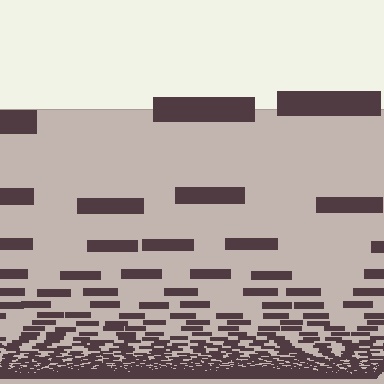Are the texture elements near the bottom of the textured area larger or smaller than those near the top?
Smaller. The gradient is inverted — elements near the bottom are smaller and denser.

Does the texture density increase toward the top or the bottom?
Density increases toward the bottom.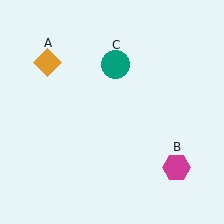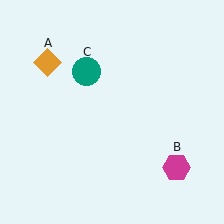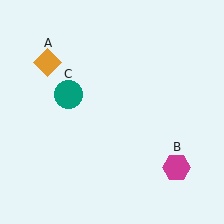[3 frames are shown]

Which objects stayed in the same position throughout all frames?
Orange diamond (object A) and magenta hexagon (object B) remained stationary.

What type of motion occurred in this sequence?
The teal circle (object C) rotated counterclockwise around the center of the scene.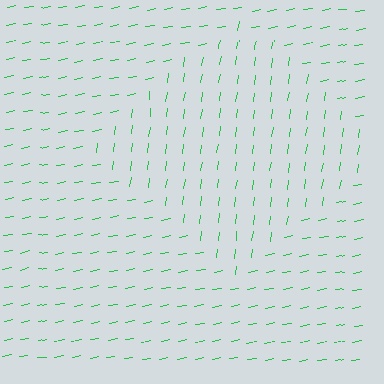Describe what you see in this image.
The image is filled with small green line segments. A diamond region in the image has lines oriented differently from the surrounding lines, creating a visible texture boundary.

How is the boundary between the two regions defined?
The boundary is defined purely by a change in line orientation (approximately 70 degrees difference). All lines are the same color and thickness.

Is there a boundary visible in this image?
Yes, there is a texture boundary formed by a change in line orientation.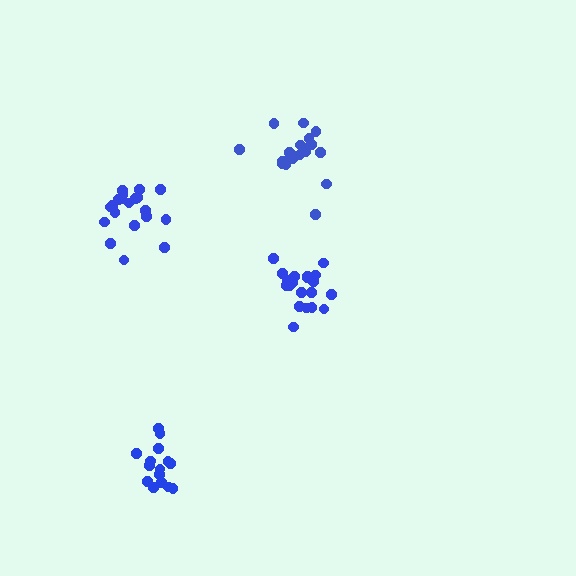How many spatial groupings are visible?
There are 4 spatial groupings.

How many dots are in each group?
Group 1: 20 dots, Group 2: 20 dots, Group 3: 20 dots, Group 4: 15 dots (75 total).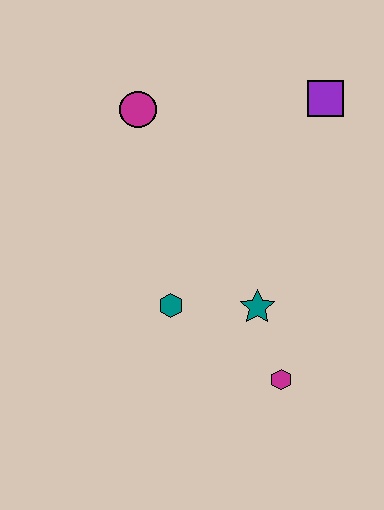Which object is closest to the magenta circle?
The purple square is closest to the magenta circle.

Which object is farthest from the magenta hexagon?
The magenta circle is farthest from the magenta hexagon.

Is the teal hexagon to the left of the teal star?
Yes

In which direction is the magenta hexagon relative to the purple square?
The magenta hexagon is below the purple square.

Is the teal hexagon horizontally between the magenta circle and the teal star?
Yes